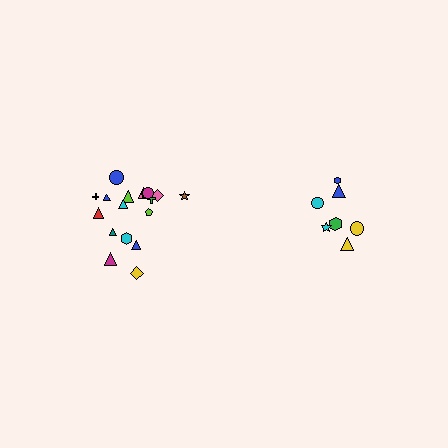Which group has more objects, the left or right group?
The left group.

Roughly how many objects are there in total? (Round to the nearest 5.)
Roughly 25 objects in total.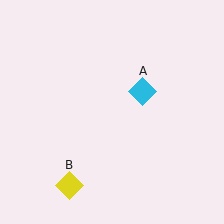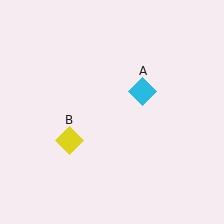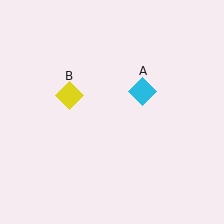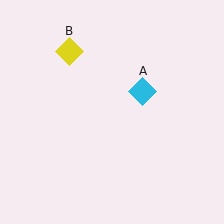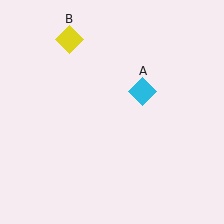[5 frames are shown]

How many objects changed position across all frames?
1 object changed position: yellow diamond (object B).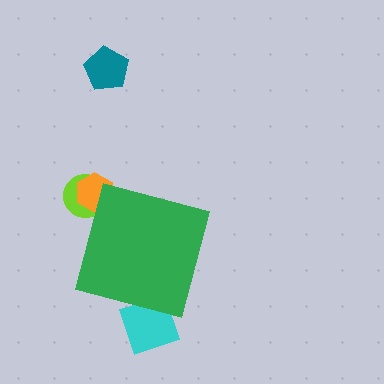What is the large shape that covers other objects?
A green square.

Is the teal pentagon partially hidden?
No, the teal pentagon is fully visible.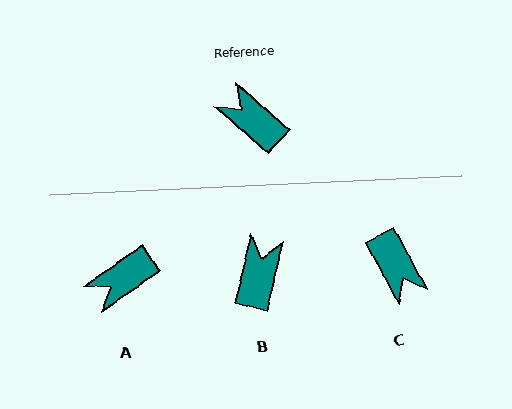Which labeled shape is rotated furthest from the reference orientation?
C, about 159 degrees away.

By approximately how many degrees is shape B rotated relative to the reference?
Approximately 62 degrees clockwise.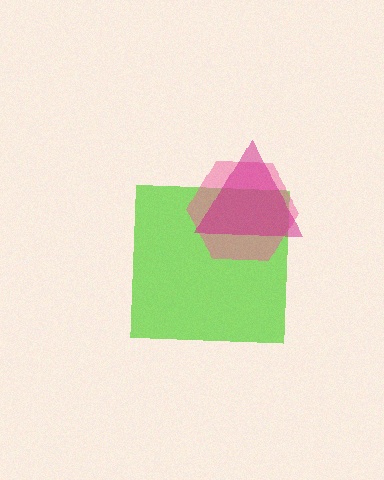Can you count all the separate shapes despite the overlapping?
Yes, there are 3 separate shapes.